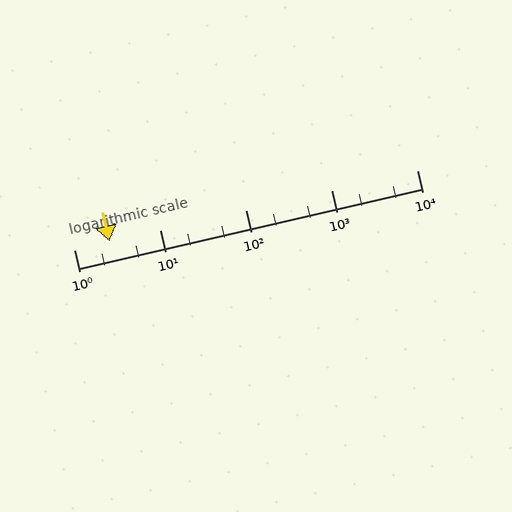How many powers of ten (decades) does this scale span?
The scale spans 4 decades, from 1 to 10000.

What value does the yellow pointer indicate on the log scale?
The pointer indicates approximately 2.6.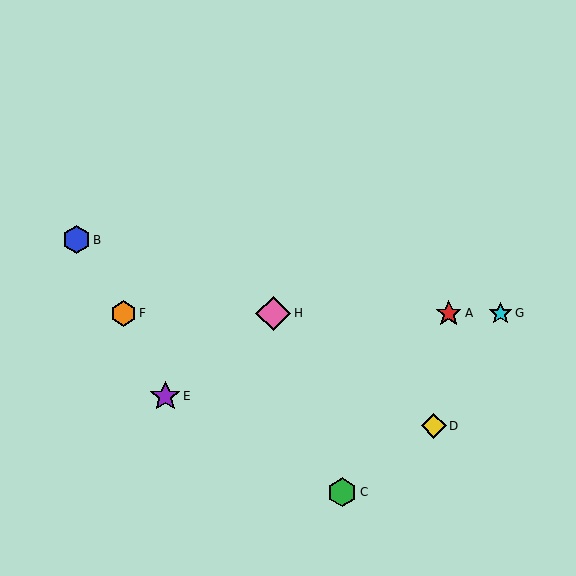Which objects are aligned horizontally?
Objects A, F, G, H are aligned horizontally.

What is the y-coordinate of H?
Object H is at y≈313.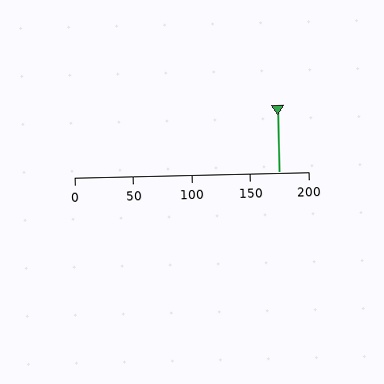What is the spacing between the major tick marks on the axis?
The major ticks are spaced 50 apart.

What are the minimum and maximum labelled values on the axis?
The axis runs from 0 to 200.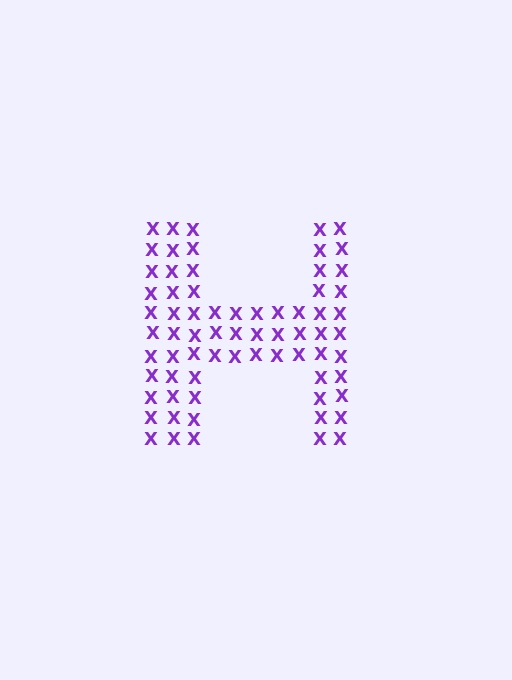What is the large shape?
The large shape is the letter H.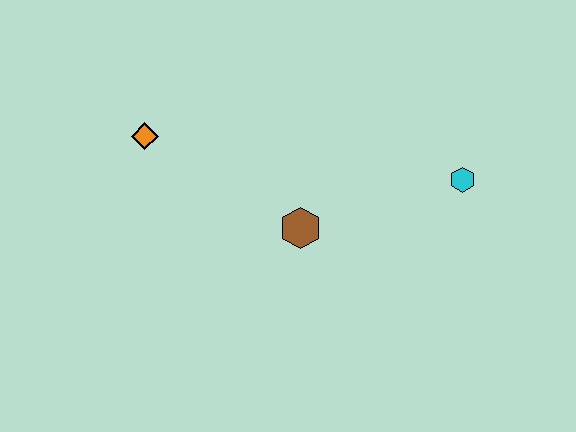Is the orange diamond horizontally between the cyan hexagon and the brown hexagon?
No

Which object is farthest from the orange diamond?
The cyan hexagon is farthest from the orange diamond.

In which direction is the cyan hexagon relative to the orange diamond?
The cyan hexagon is to the right of the orange diamond.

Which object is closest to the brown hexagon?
The cyan hexagon is closest to the brown hexagon.